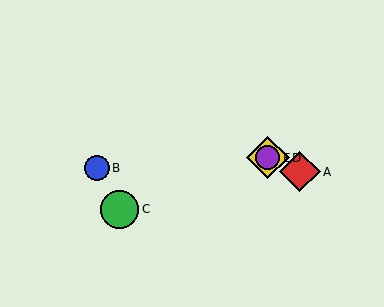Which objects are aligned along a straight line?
Objects A, D, E are aligned along a straight line.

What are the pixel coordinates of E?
Object E is at (268, 158).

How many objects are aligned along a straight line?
3 objects (A, D, E) are aligned along a straight line.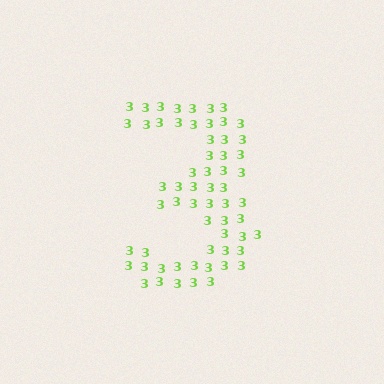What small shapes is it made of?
It is made of small digit 3's.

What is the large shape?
The large shape is the digit 3.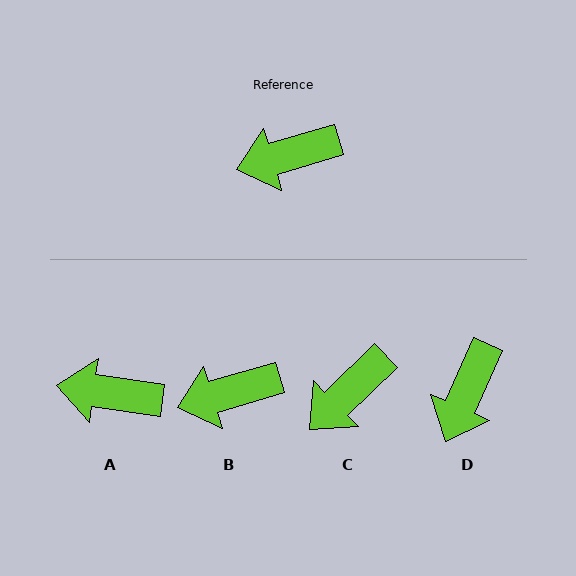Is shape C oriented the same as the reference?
No, it is off by about 28 degrees.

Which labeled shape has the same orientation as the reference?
B.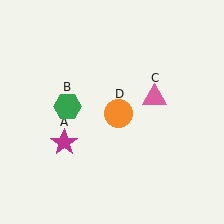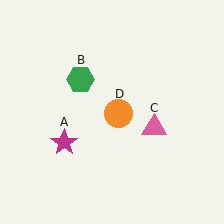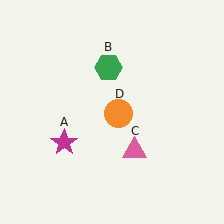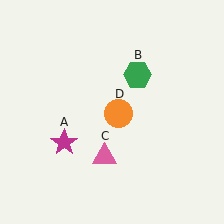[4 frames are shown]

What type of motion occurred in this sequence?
The green hexagon (object B), pink triangle (object C) rotated clockwise around the center of the scene.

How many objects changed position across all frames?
2 objects changed position: green hexagon (object B), pink triangle (object C).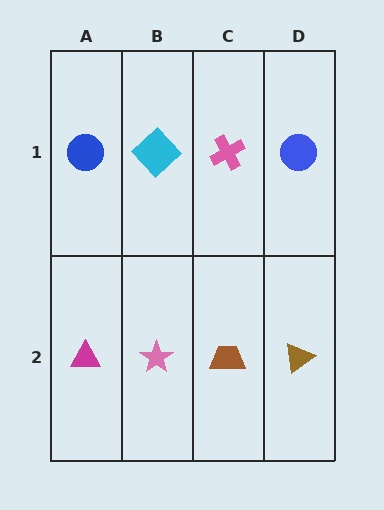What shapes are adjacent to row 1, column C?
A brown trapezoid (row 2, column C), a cyan diamond (row 1, column B), a blue circle (row 1, column D).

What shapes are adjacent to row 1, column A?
A magenta triangle (row 2, column A), a cyan diamond (row 1, column B).